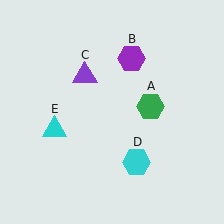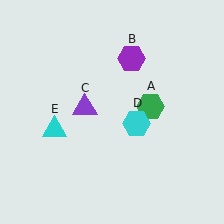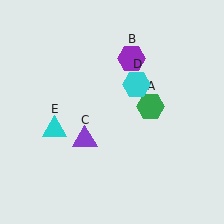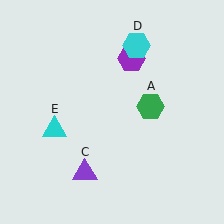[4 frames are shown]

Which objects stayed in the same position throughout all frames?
Green hexagon (object A) and purple hexagon (object B) and cyan triangle (object E) remained stationary.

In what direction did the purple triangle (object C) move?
The purple triangle (object C) moved down.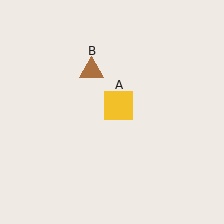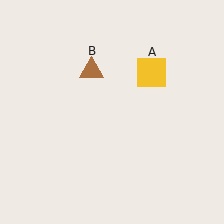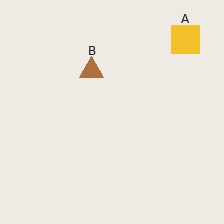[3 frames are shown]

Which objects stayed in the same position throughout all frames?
Brown triangle (object B) remained stationary.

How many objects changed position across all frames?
1 object changed position: yellow square (object A).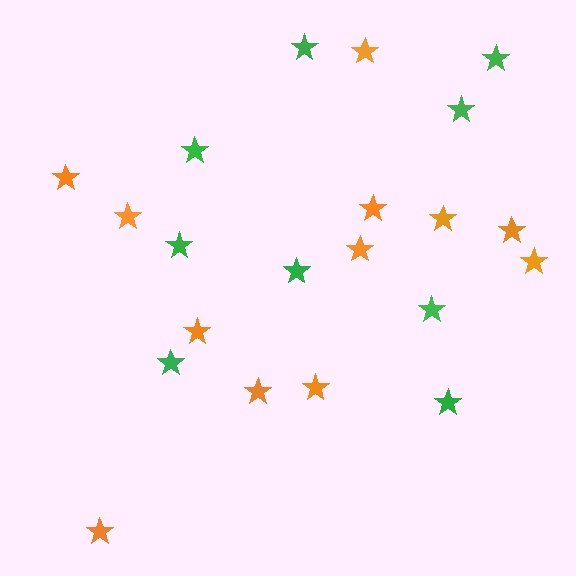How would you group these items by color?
There are 2 groups: one group of green stars (9) and one group of orange stars (12).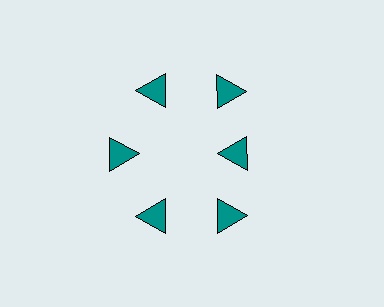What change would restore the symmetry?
The symmetry would be restored by moving it outward, back onto the ring so that all 6 triangles sit at equal angles and equal distance from the center.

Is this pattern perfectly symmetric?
No. The 6 teal triangles are arranged in a ring, but one element near the 3 o'clock position is pulled inward toward the center, breaking the 6-fold rotational symmetry.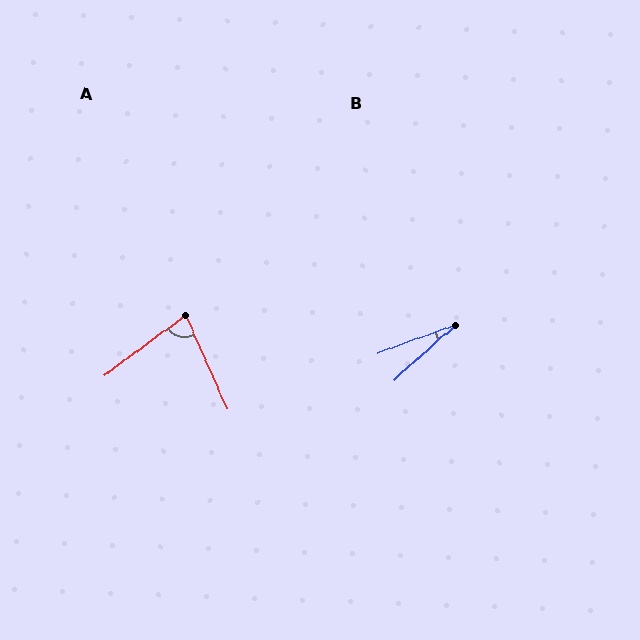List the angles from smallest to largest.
B (21°), A (77°).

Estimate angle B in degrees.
Approximately 21 degrees.